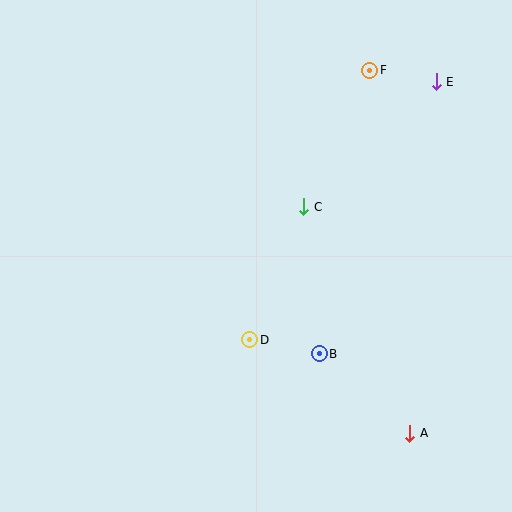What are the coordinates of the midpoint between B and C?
The midpoint between B and C is at (312, 280).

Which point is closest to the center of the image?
Point C at (304, 207) is closest to the center.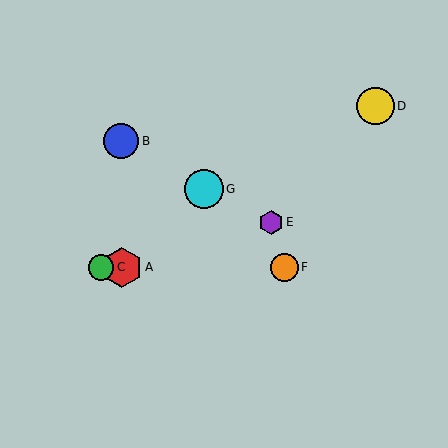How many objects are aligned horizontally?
3 objects (A, C, F) are aligned horizontally.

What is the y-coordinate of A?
Object A is at y≈267.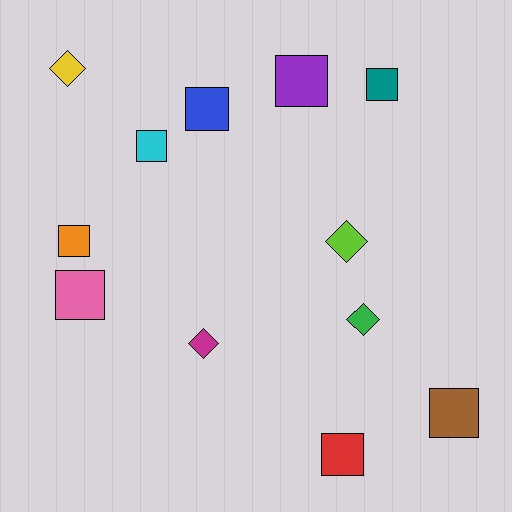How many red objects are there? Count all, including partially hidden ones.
There is 1 red object.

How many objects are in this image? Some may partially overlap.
There are 12 objects.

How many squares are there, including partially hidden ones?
There are 8 squares.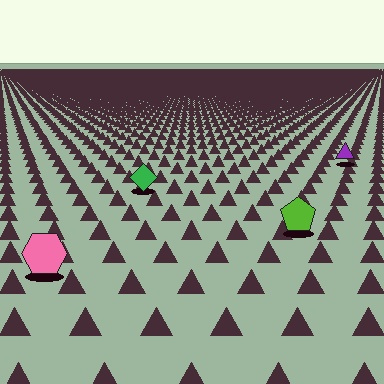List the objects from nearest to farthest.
From nearest to farthest: the pink hexagon, the lime pentagon, the green diamond, the purple triangle.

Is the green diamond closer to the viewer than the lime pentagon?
No. The lime pentagon is closer — you can tell from the texture gradient: the ground texture is coarser near it.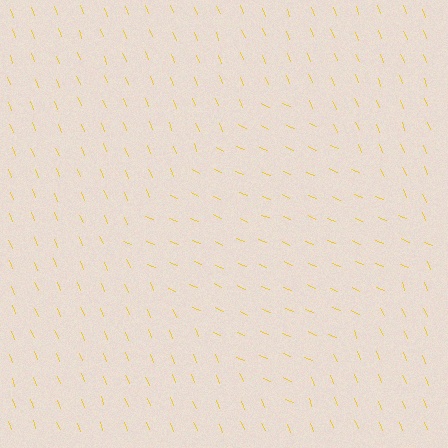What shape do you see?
I see a diamond.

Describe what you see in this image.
The image is filled with small yellow line segments. A diamond region in the image has lines oriented differently from the surrounding lines, creating a visible texture boundary.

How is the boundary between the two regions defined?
The boundary is defined purely by a change in line orientation (approximately 45 degrees difference). All lines are the same color and thickness.